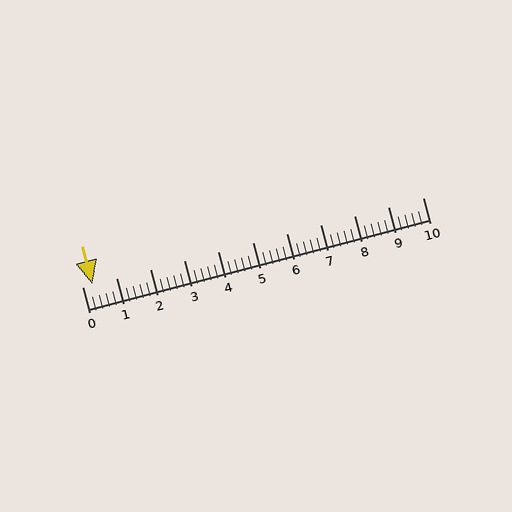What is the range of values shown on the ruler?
The ruler shows values from 0 to 10.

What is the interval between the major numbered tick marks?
The major tick marks are spaced 1 units apart.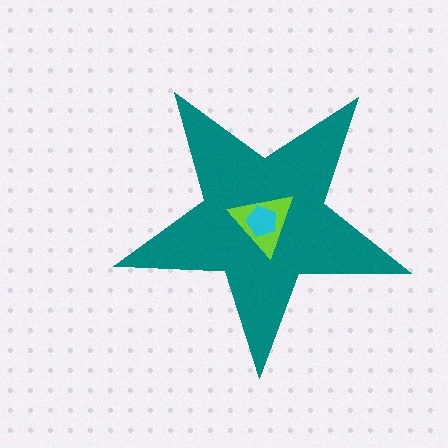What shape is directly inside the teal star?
The lime triangle.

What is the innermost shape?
The cyan pentagon.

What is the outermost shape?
The teal star.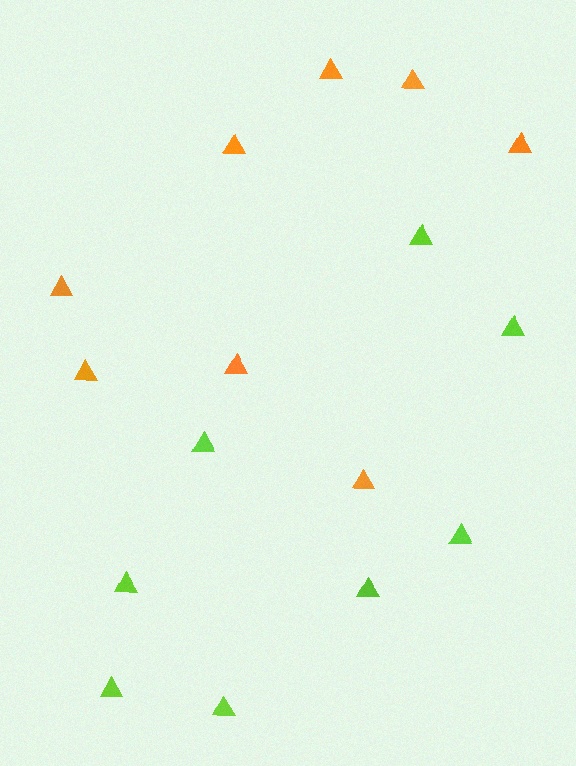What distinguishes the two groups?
There are 2 groups: one group of orange triangles (8) and one group of lime triangles (8).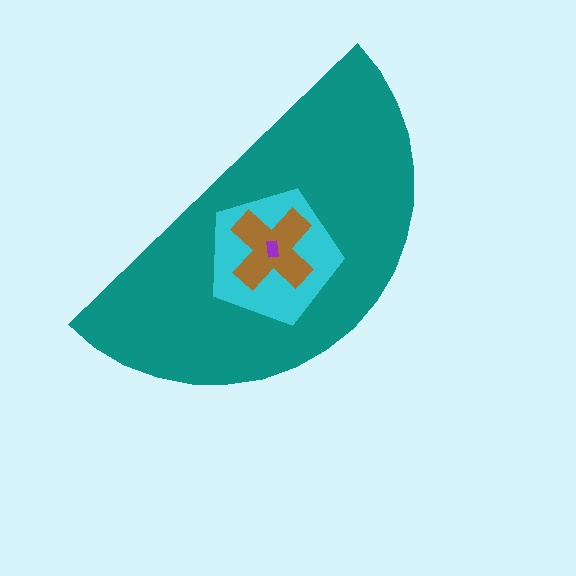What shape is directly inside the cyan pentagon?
The brown cross.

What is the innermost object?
The purple rectangle.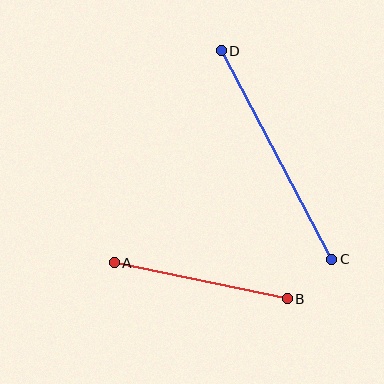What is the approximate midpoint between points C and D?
The midpoint is at approximately (277, 155) pixels.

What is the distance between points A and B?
The distance is approximately 177 pixels.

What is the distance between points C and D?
The distance is approximately 236 pixels.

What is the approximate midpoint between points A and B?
The midpoint is at approximately (201, 281) pixels.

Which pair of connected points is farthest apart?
Points C and D are farthest apart.